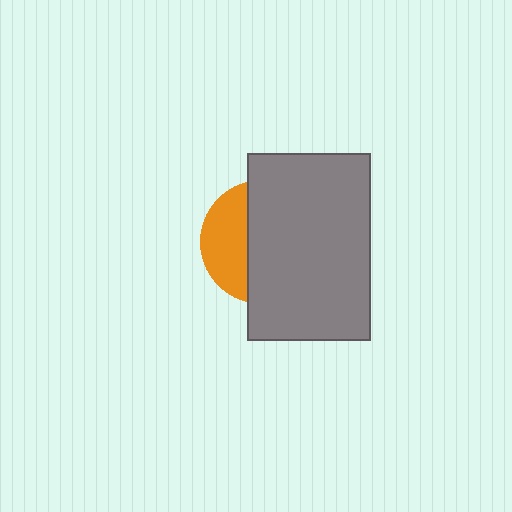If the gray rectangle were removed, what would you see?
You would see the complete orange circle.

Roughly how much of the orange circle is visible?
A small part of it is visible (roughly 35%).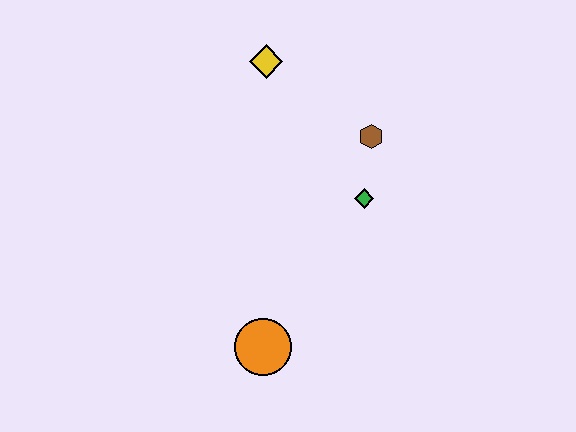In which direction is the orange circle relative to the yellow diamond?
The orange circle is below the yellow diamond.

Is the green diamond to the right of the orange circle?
Yes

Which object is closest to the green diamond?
The brown hexagon is closest to the green diamond.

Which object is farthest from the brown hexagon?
The orange circle is farthest from the brown hexagon.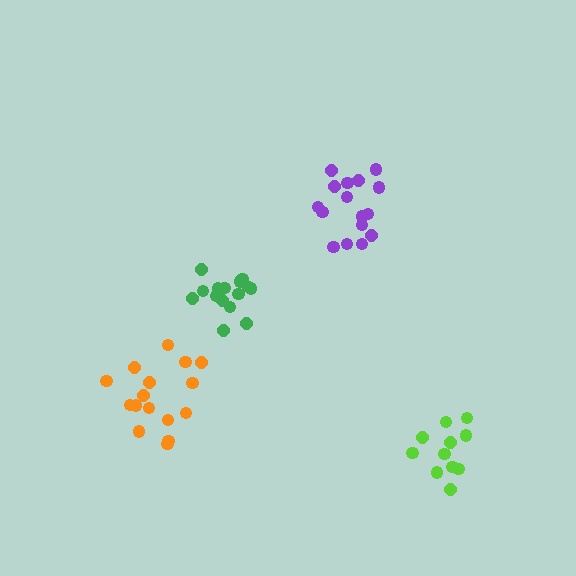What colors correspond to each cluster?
The clusters are colored: orange, purple, green, lime.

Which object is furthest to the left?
The orange cluster is leftmost.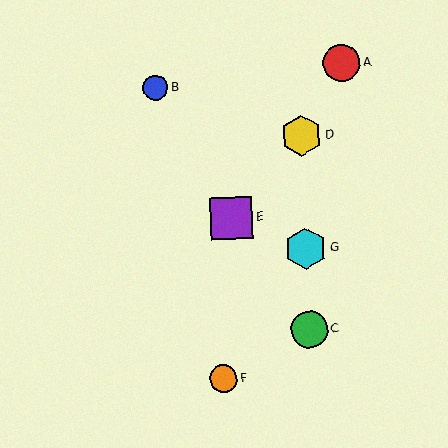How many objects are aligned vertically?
3 objects (C, D, G) are aligned vertically.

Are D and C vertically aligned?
Yes, both are at x≈301.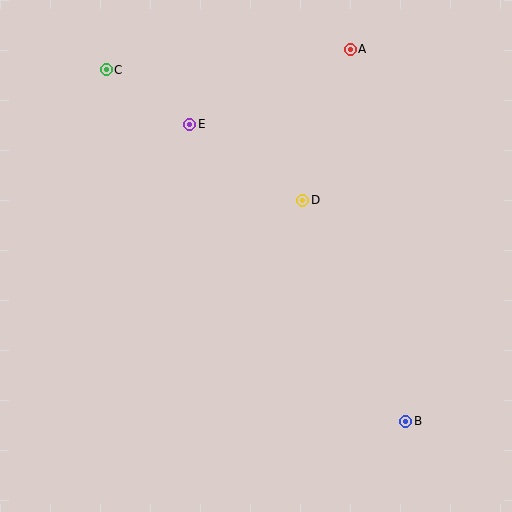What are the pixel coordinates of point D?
Point D is at (303, 200).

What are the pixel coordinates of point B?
Point B is at (406, 421).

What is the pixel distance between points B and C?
The distance between B and C is 462 pixels.